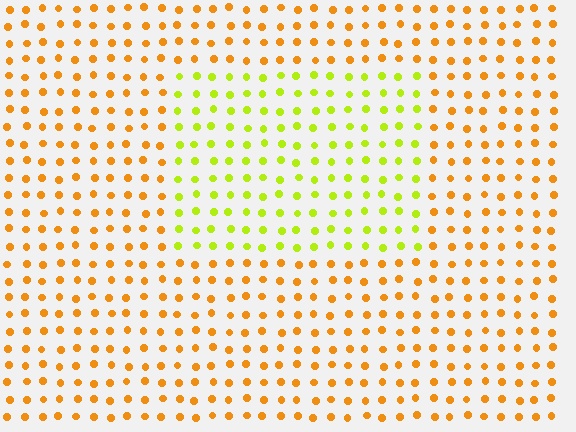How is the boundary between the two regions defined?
The boundary is defined purely by a slight shift in hue (about 43 degrees). Spacing, size, and orientation are identical on both sides.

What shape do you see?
I see a rectangle.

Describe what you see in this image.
The image is filled with small orange elements in a uniform arrangement. A rectangle-shaped region is visible where the elements are tinted to a slightly different hue, forming a subtle color boundary.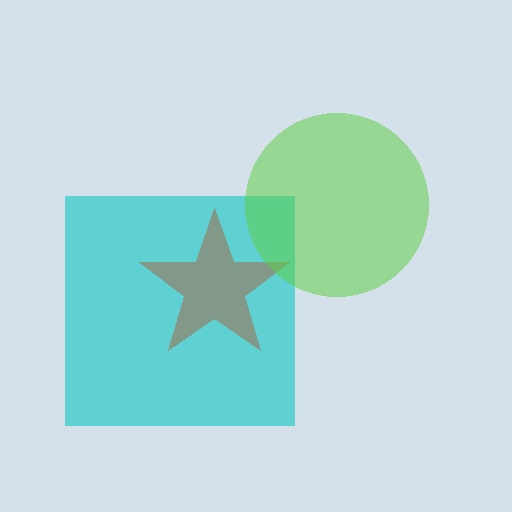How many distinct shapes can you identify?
There are 3 distinct shapes: a cyan square, a brown star, a lime circle.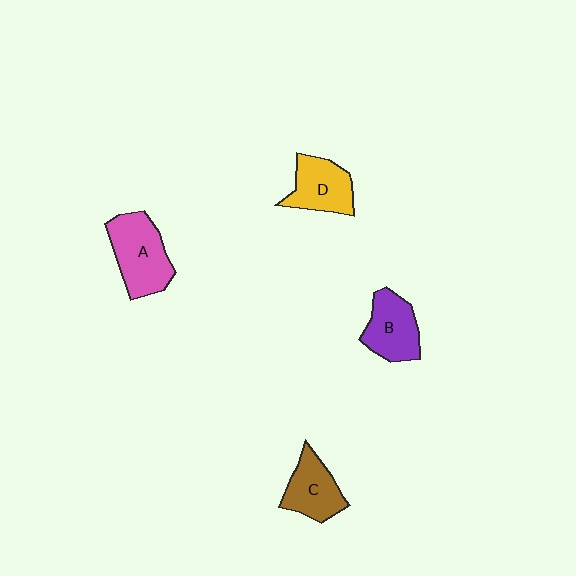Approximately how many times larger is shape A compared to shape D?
Approximately 1.3 times.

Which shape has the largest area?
Shape A (pink).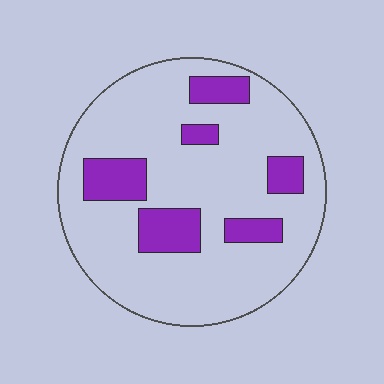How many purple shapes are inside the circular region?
6.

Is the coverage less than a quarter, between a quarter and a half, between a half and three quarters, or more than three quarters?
Less than a quarter.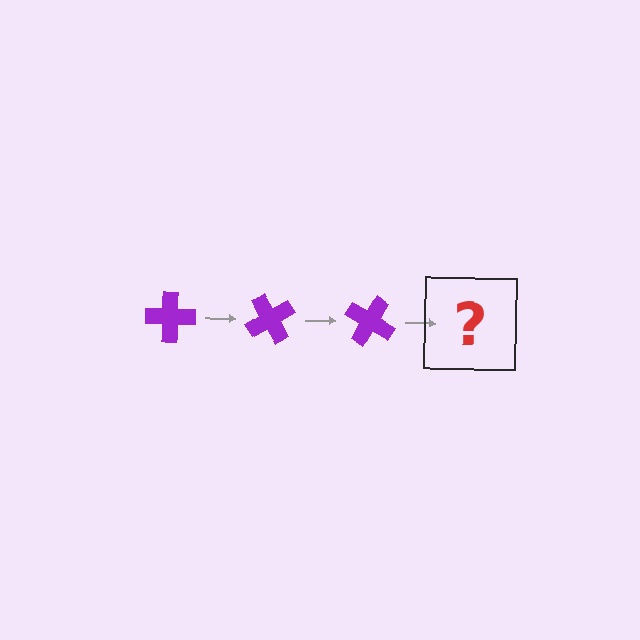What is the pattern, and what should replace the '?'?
The pattern is that the cross rotates 60 degrees each step. The '?' should be a purple cross rotated 180 degrees.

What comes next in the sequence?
The next element should be a purple cross rotated 180 degrees.